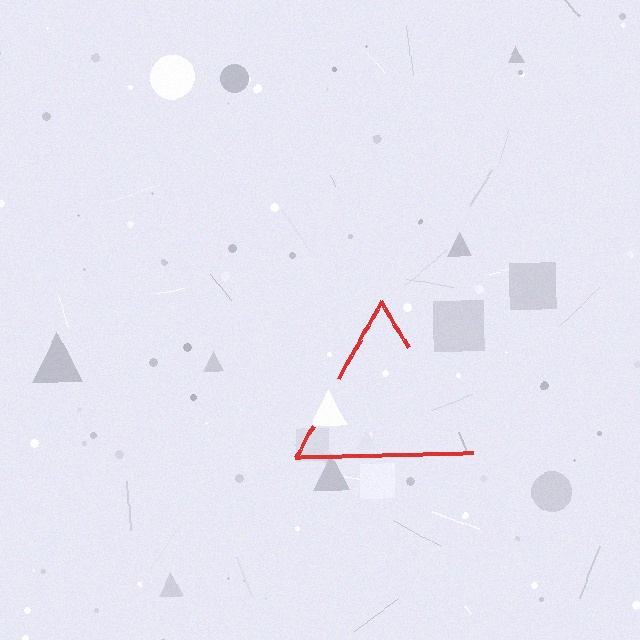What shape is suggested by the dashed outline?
The dashed outline suggests a triangle.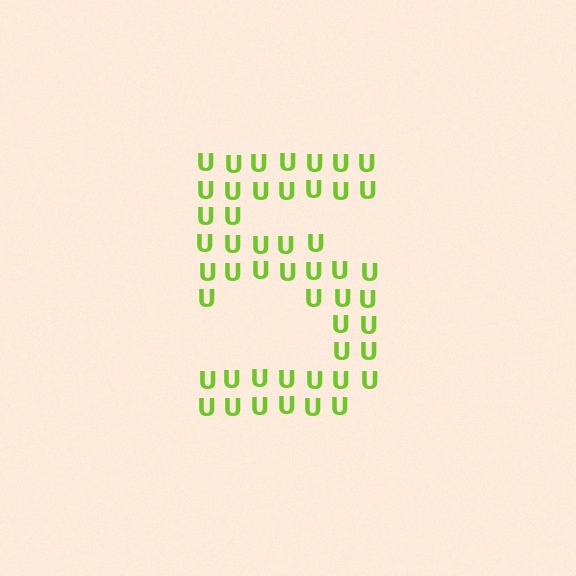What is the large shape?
The large shape is the digit 5.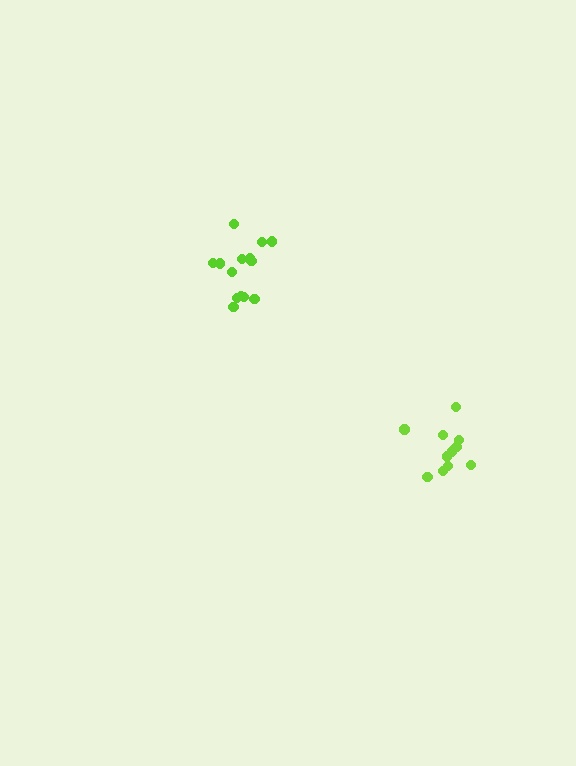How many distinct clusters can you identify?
There are 2 distinct clusters.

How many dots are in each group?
Group 1: 14 dots, Group 2: 11 dots (25 total).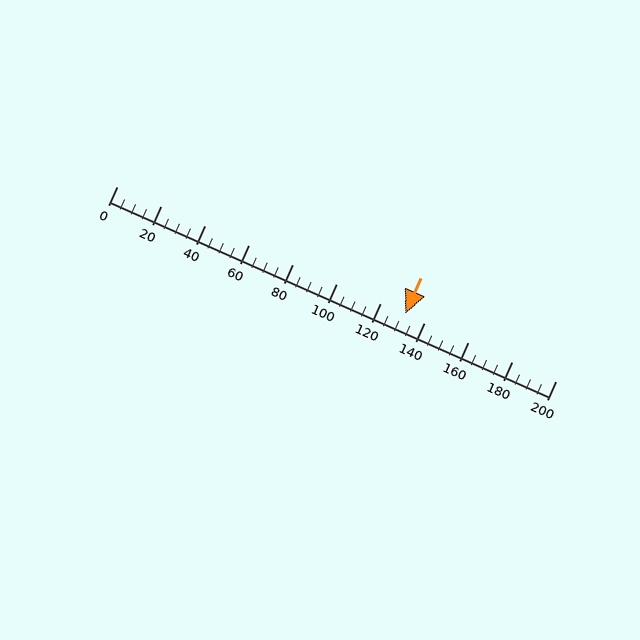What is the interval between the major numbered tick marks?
The major tick marks are spaced 20 units apart.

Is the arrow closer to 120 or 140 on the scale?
The arrow is closer to 140.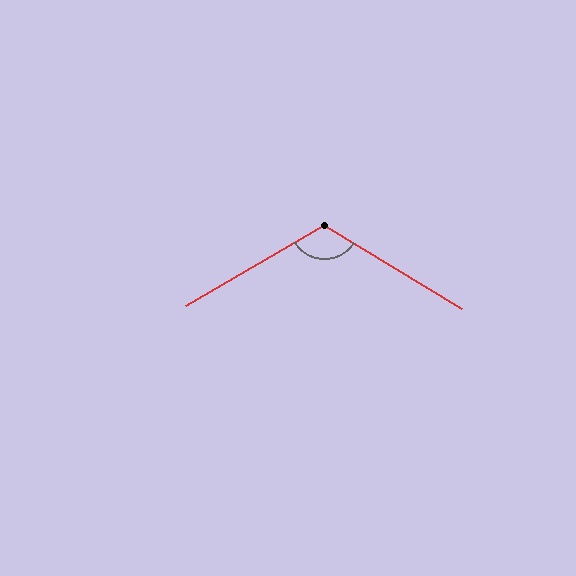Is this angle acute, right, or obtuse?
It is obtuse.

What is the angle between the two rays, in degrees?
Approximately 118 degrees.